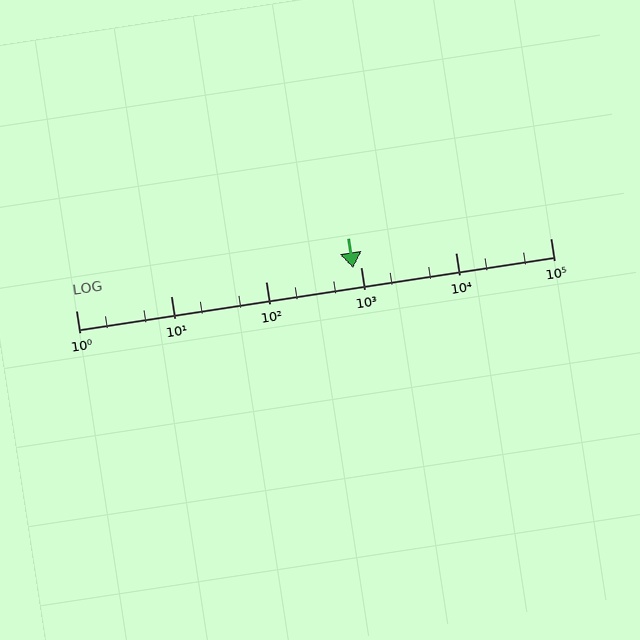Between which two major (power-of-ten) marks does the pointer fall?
The pointer is between 100 and 1000.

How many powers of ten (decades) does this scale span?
The scale spans 5 decades, from 1 to 100000.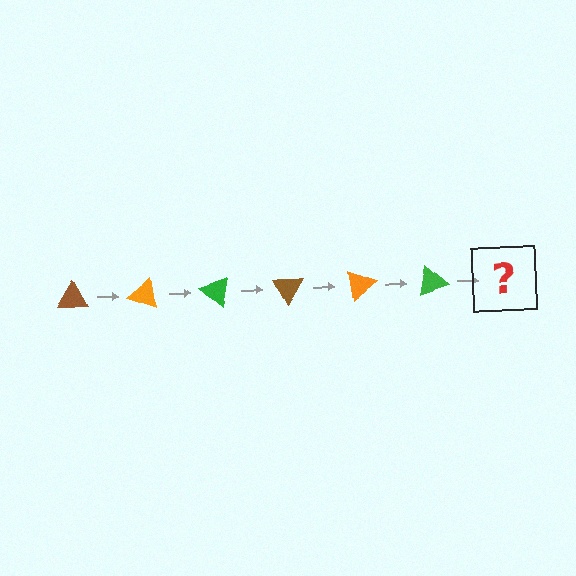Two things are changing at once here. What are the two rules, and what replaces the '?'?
The two rules are that it rotates 20 degrees each step and the color cycles through brown, orange, and green. The '?' should be a brown triangle, rotated 120 degrees from the start.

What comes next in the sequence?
The next element should be a brown triangle, rotated 120 degrees from the start.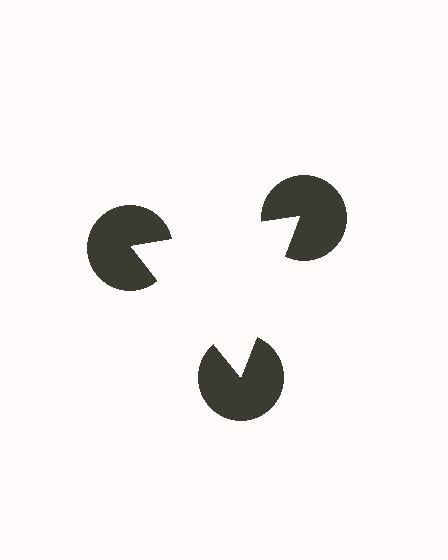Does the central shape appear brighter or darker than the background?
It typically appears slightly brighter than the background, even though no actual brightness change is drawn.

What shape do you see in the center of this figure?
An illusory triangle — its edges are inferred from the aligned wedge cuts in the pac-man discs, not physically drawn.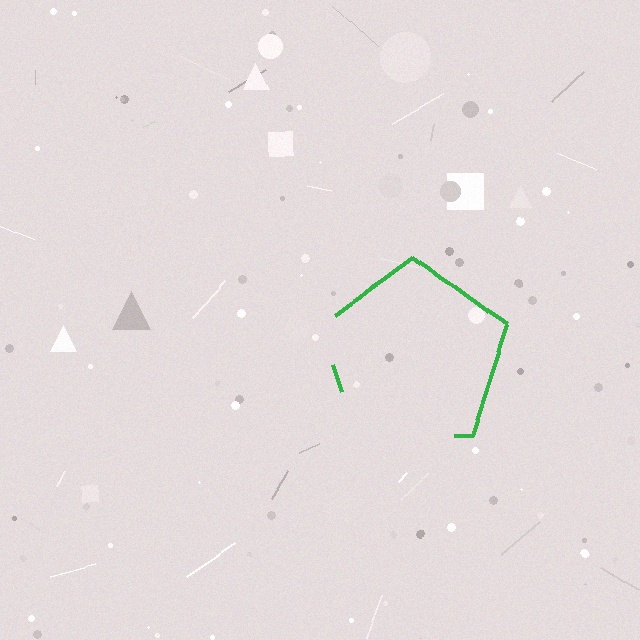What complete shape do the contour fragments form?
The contour fragments form a pentagon.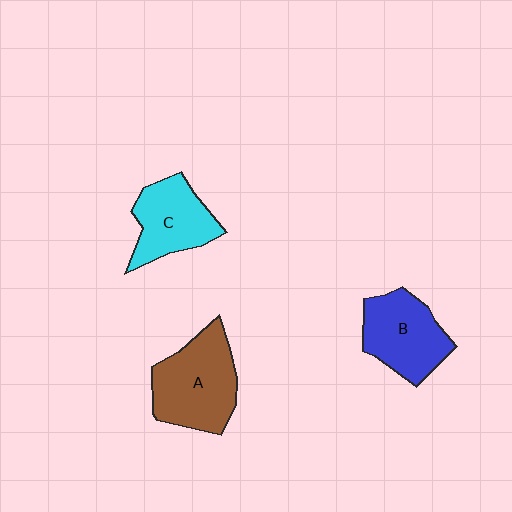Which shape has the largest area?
Shape A (brown).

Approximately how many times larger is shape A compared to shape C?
Approximately 1.3 times.